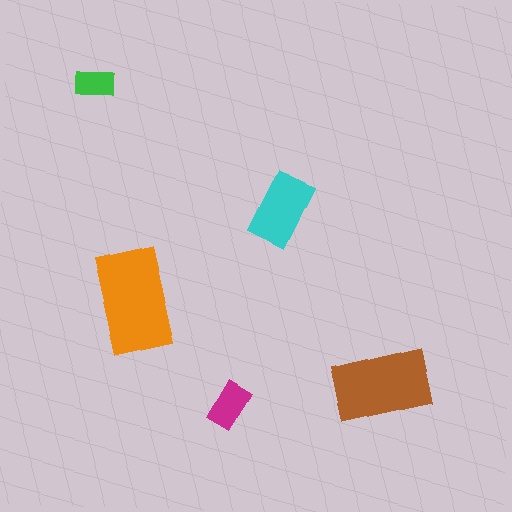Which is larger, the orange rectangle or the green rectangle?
The orange one.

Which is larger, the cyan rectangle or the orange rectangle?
The orange one.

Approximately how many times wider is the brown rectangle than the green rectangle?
About 2.5 times wider.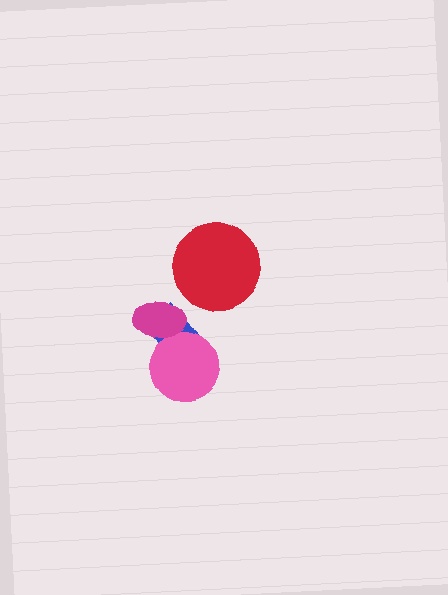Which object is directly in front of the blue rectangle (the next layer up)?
The pink circle is directly in front of the blue rectangle.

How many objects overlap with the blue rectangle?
2 objects overlap with the blue rectangle.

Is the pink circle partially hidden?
Yes, it is partially covered by another shape.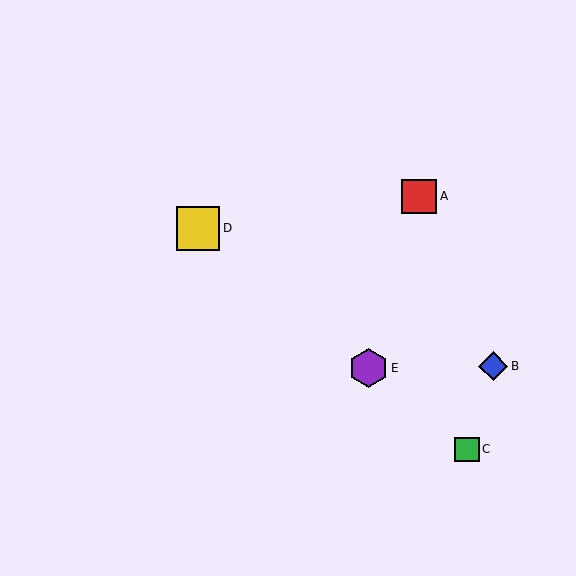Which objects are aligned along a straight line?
Objects C, D, E are aligned along a straight line.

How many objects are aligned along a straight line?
3 objects (C, D, E) are aligned along a straight line.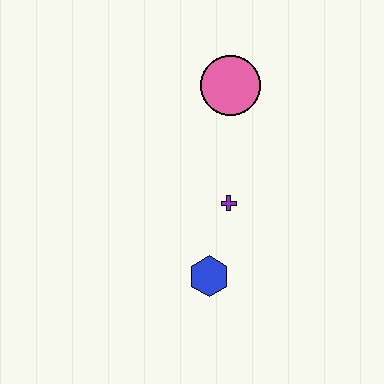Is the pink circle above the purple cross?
Yes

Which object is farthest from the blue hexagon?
The pink circle is farthest from the blue hexagon.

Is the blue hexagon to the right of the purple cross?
No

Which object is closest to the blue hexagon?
The purple cross is closest to the blue hexagon.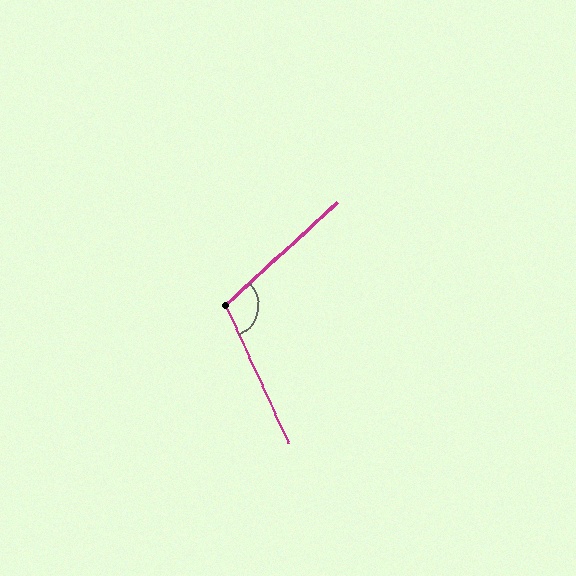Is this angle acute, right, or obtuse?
It is obtuse.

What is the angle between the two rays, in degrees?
Approximately 108 degrees.